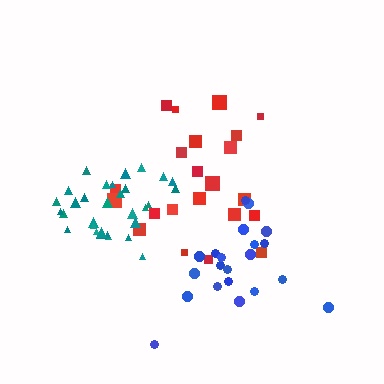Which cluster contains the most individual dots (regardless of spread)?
Teal (31).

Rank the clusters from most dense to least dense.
teal, blue, red.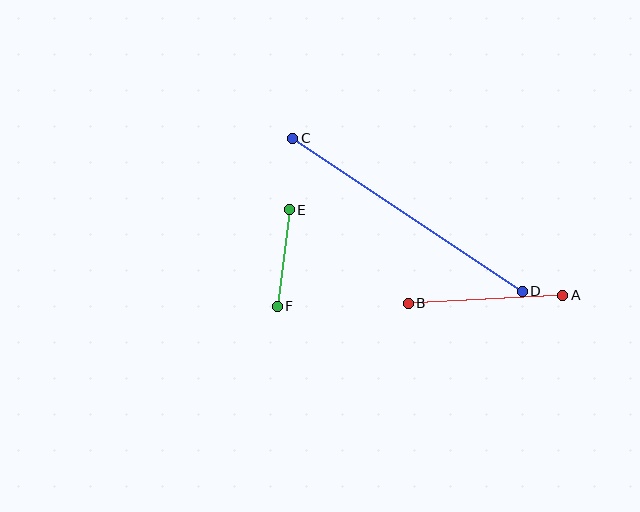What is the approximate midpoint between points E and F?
The midpoint is at approximately (283, 258) pixels.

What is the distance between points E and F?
The distance is approximately 97 pixels.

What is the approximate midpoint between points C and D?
The midpoint is at approximately (407, 215) pixels.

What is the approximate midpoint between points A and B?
The midpoint is at approximately (486, 299) pixels.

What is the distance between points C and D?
The distance is approximately 276 pixels.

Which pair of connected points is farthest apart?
Points C and D are farthest apart.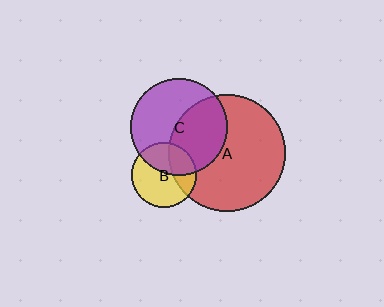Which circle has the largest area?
Circle A (red).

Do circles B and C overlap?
Yes.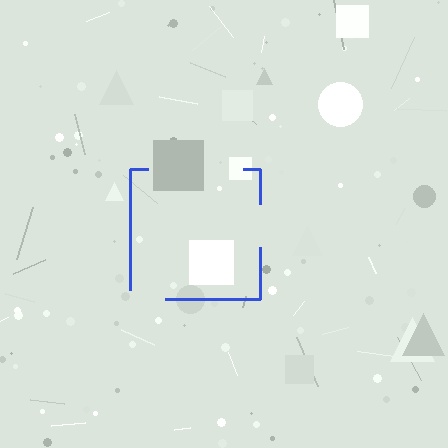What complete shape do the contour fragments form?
The contour fragments form a square.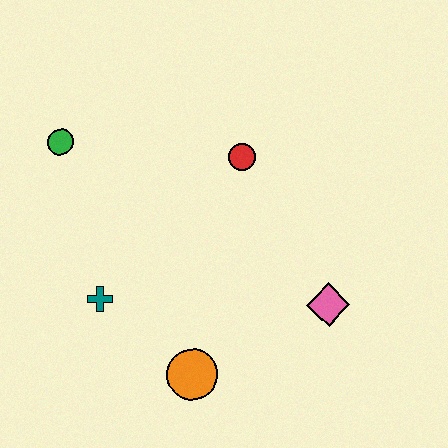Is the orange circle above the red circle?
No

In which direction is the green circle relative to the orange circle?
The green circle is above the orange circle.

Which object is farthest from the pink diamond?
The green circle is farthest from the pink diamond.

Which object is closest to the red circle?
The pink diamond is closest to the red circle.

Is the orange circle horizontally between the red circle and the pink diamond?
No